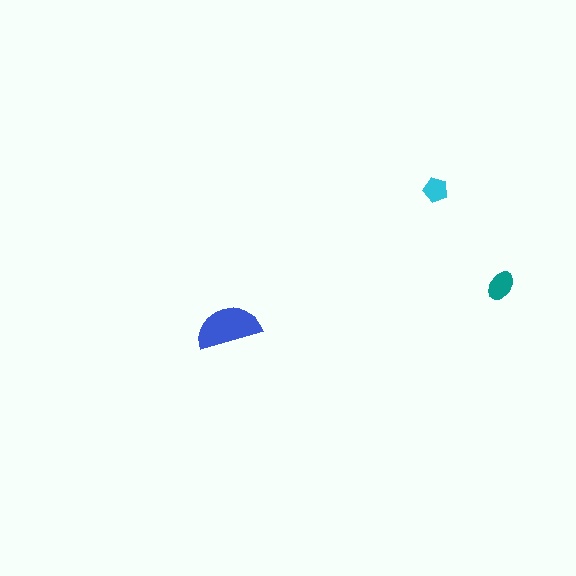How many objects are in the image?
There are 3 objects in the image.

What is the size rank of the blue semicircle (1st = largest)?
1st.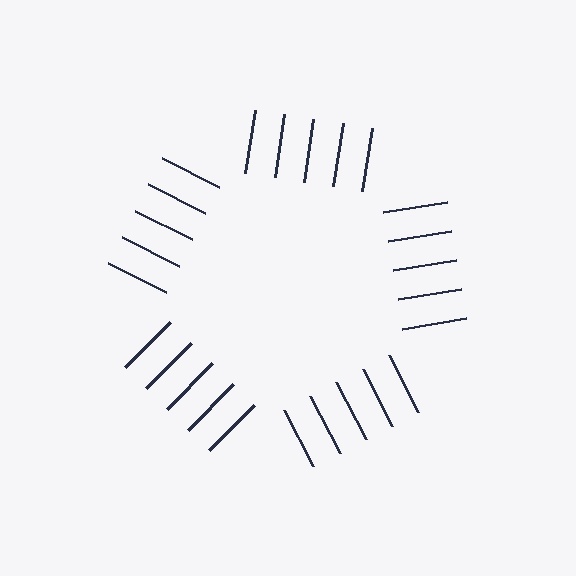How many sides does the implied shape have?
5 sides — the line-ends trace a pentagon.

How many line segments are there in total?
25 — 5 along each of the 5 edges.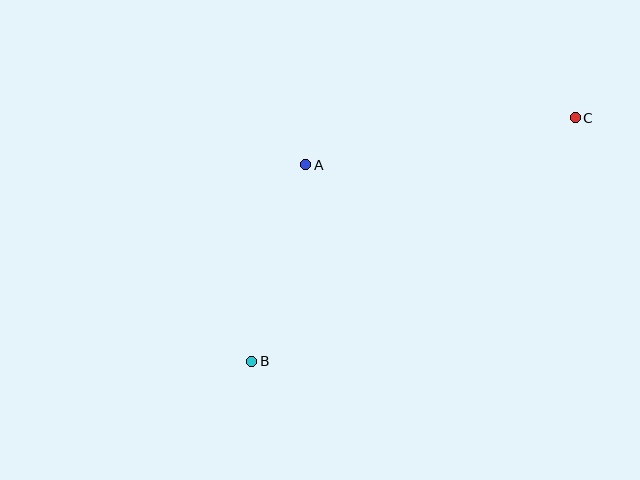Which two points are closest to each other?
Points A and B are closest to each other.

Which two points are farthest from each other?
Points B and C are farthest from each other.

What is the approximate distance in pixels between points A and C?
The distance between A and C is approximately 273 pixels.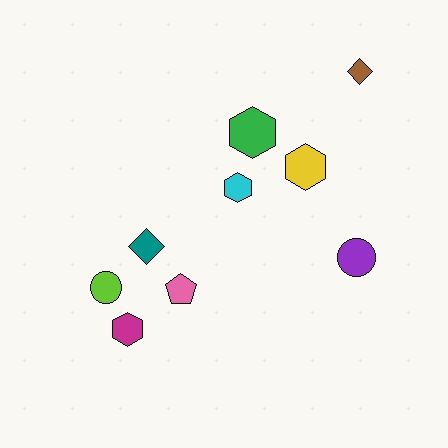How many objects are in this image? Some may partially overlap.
There are 9 objects.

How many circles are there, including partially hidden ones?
There are 2 circles.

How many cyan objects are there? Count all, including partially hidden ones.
There is 1 cyan object.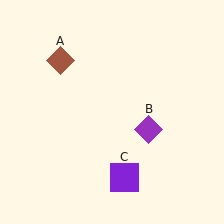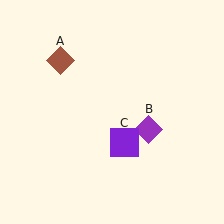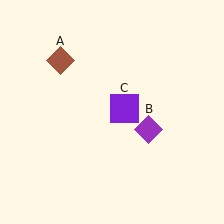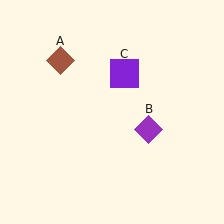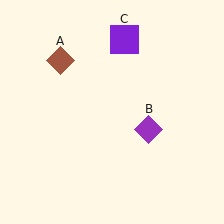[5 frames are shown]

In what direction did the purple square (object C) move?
The purple square (object C) moved up.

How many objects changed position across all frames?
1 object changed position: purple square (object C).